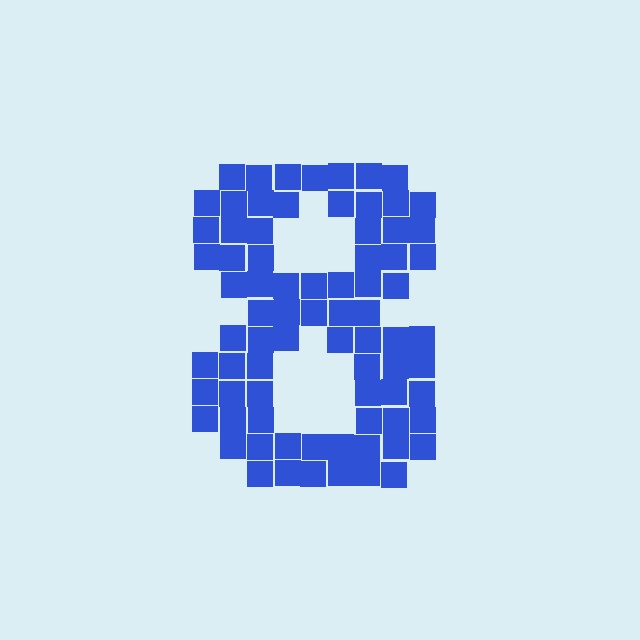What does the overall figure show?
The overall figure shows the digit 8.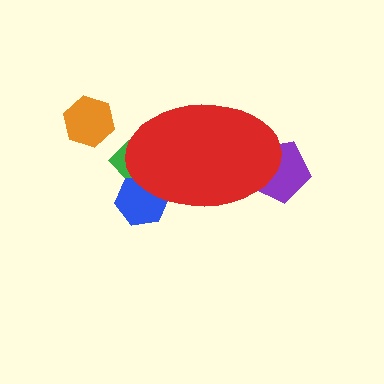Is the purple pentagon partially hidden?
Yes, the purple pentagon is partially hidden behind the red ellipse.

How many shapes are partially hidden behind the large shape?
3 shapes are partially hidden.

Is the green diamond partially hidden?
Yes, the green diamond is partially hidden behind the red ellipse.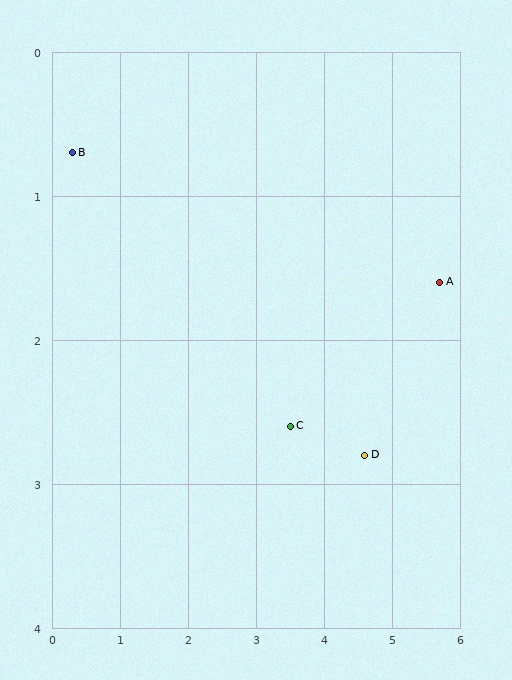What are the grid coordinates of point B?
Point B is at approximately (0.3, 0.7).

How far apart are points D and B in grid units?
Points D and B are about 4.8 grid units apart.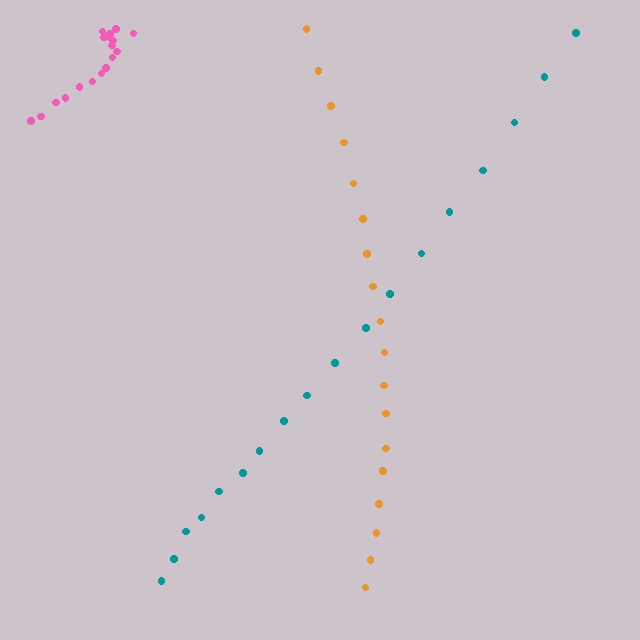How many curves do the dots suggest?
There are 3 distinct paths.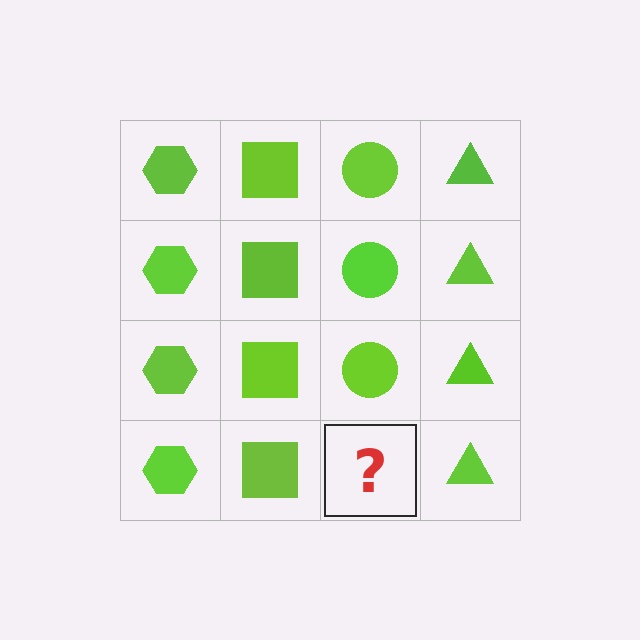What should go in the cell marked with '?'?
The missing cell should contain a lime circle.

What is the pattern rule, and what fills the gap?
The rule is that each column has a consistent shape. The gap should be filled with a lime circle.